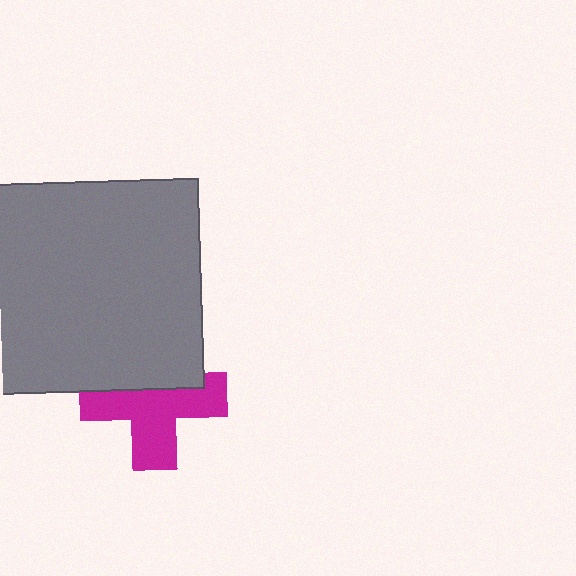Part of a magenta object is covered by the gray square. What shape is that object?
It is a cross.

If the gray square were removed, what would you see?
You would see the complete magenta cross.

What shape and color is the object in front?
The object in front is a gray square.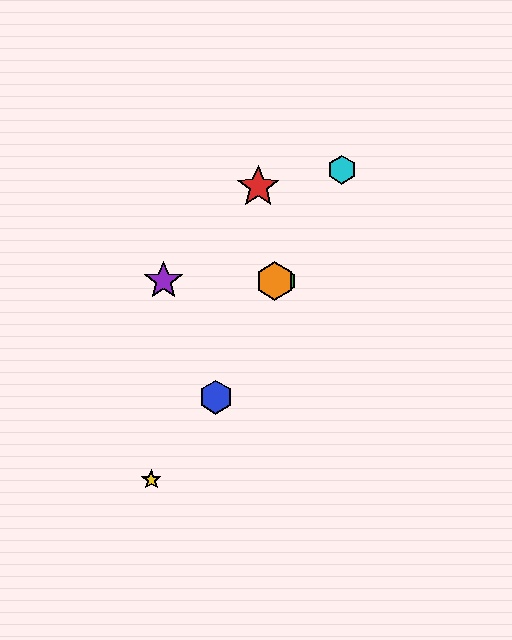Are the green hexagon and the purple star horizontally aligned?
Yes, both are at y≈281.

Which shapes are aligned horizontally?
The green hexagon, the purple star, the orange hexagon are aligned horizontally.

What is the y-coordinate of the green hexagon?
The green hexagon is at y≈281.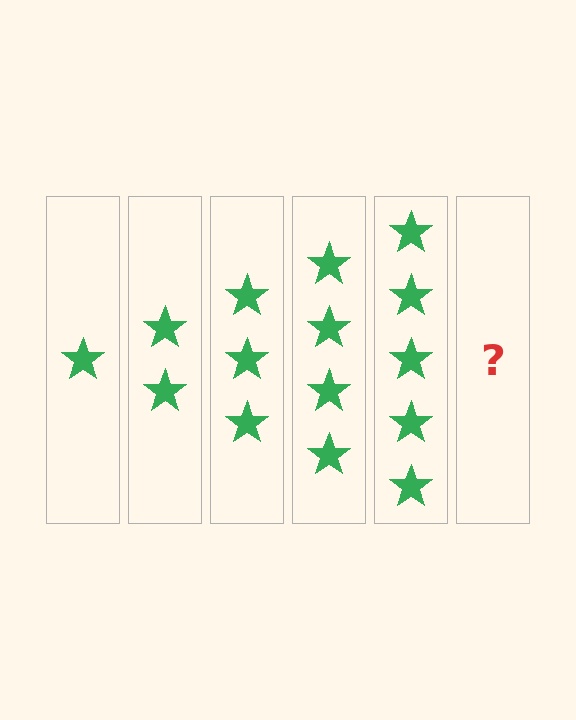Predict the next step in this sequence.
The next step is 6 stars.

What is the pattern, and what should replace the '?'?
The pattern is that each step adds one more star. The '?' should be 6 stars.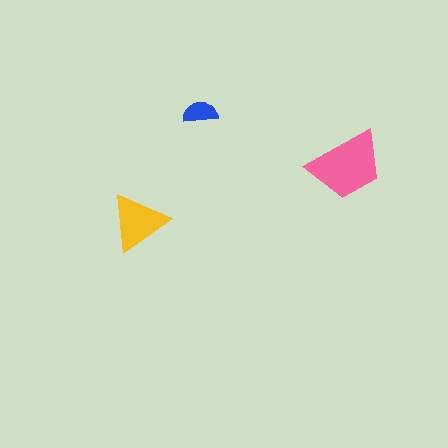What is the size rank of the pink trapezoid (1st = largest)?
1st.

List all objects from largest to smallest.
The pink trapezoid, the yellow triangle, the blue semicircle.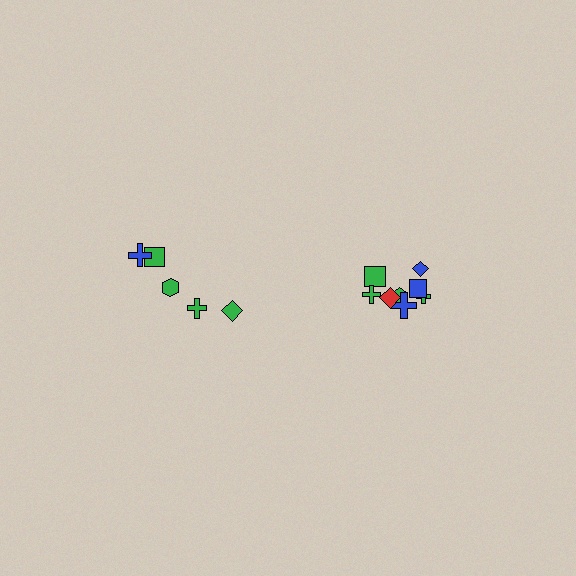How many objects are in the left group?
There are 5 objects.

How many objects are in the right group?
There are 8 objects.